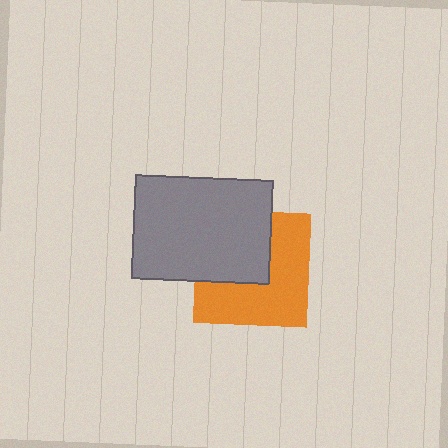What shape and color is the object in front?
The object in front is a gray rectangle.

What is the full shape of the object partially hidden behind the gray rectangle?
The partially hidden object is an orange square.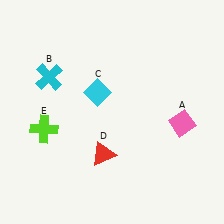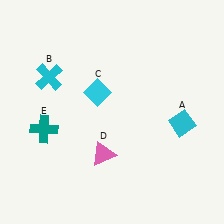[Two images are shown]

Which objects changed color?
A changed from pink to cyan. D changed from red to pink. E changed from lime to teal.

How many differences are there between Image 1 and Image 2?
There are 3 differences between the two images.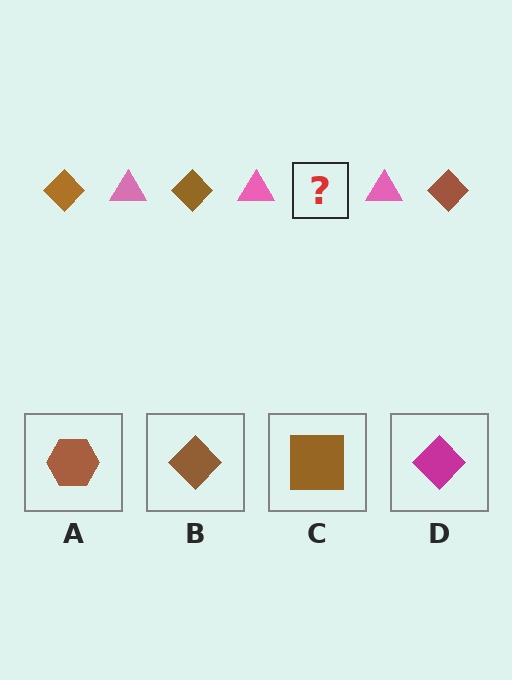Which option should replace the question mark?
Option B.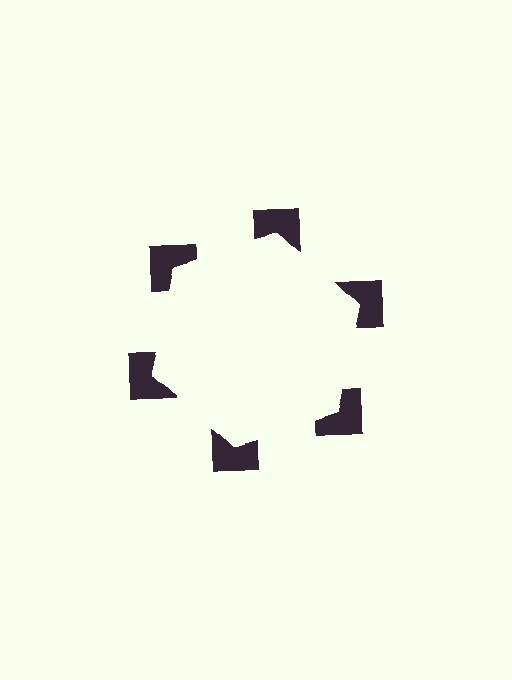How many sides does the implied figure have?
6 sides.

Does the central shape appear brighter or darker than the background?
It typically appears slightly brighter than the background, even though no actual brightness change is drawn.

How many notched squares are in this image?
There are 6 — one at each vertex of the illusory hexagon.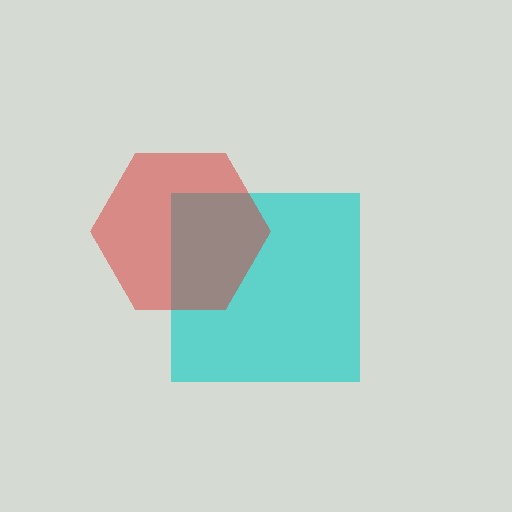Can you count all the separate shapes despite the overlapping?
Yes, there are 2 separate shapes.